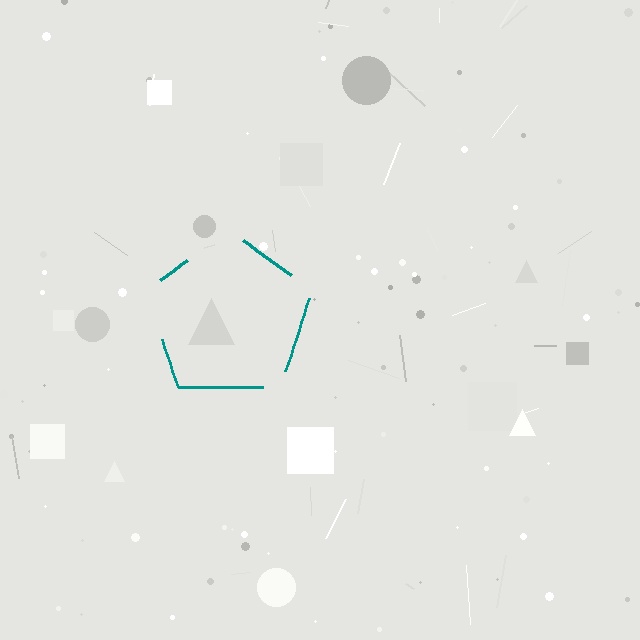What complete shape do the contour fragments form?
The contour fragments form a pentagon.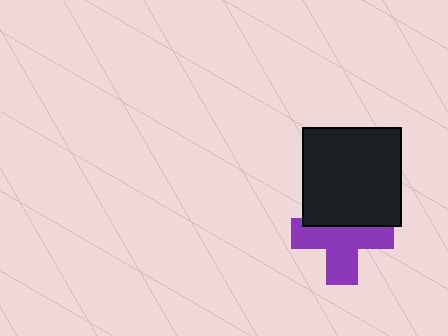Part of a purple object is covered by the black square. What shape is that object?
It is a cross.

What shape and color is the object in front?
The object in front is a black square.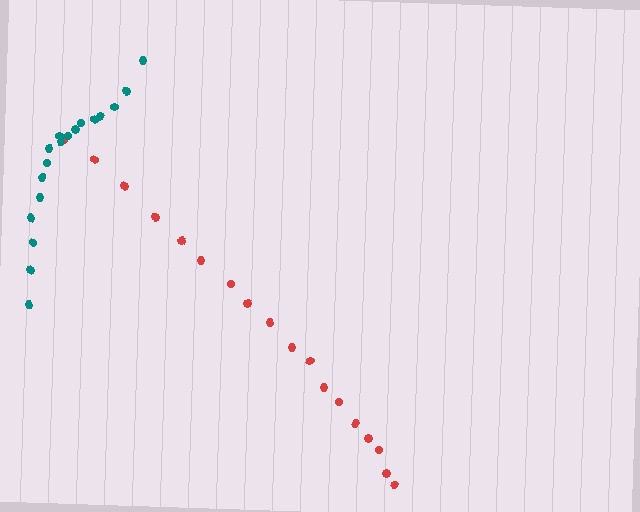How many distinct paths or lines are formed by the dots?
There are 2 distinct paths.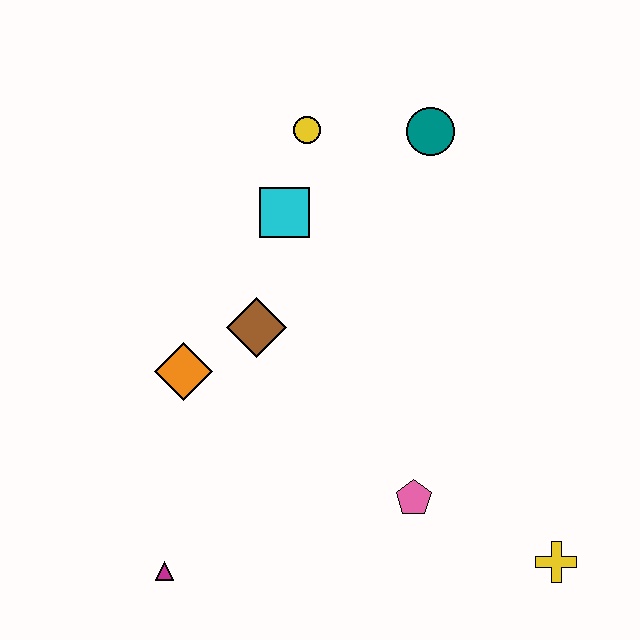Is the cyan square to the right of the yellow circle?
No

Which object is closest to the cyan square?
The yellow circle is closest to the cyan square.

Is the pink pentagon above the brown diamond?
No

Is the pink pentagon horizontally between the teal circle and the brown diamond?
Yes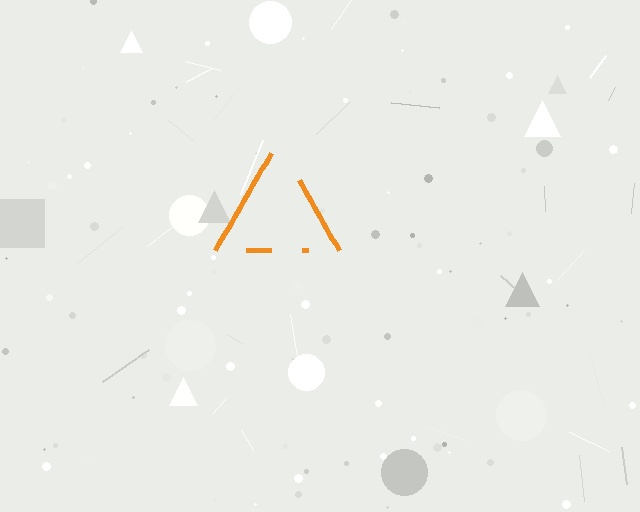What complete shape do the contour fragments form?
The contour fragments form a triangle.